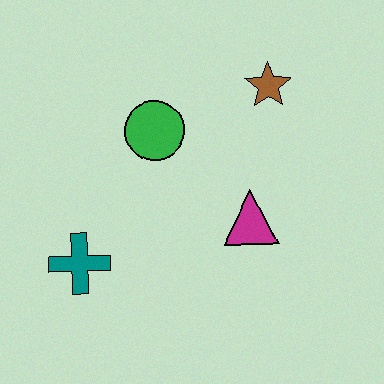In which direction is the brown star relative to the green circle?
The brown star is to the right of the green circle.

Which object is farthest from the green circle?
The teal cross is farthest from the green circle.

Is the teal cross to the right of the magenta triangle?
No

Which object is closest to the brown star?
The green circle is closest to the brown star.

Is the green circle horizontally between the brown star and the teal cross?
Yes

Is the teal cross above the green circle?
No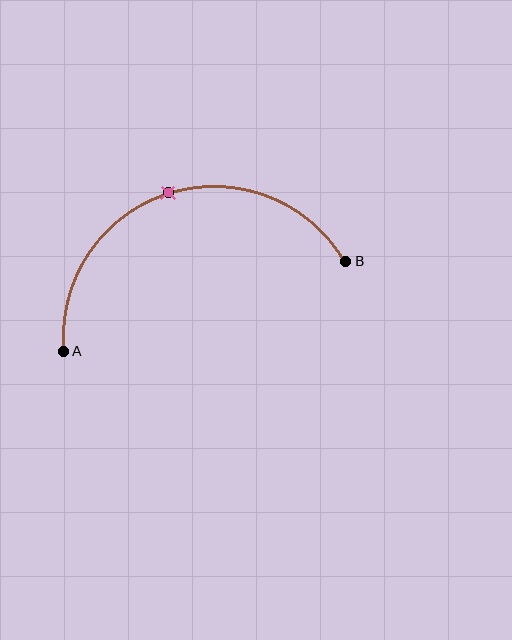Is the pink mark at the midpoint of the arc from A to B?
Yes. The pink mark lies on the arc at equal arc-length from both A and B — it is the arc midpoint.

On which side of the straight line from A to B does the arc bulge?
The arc bulges above the straight line connecting A and B.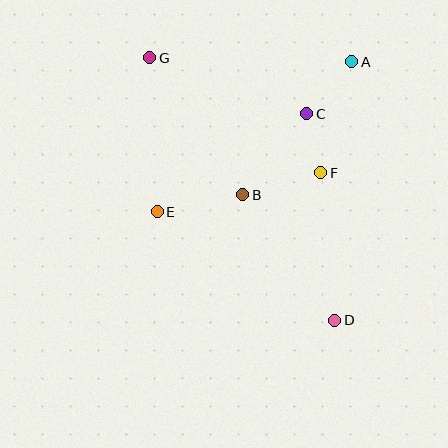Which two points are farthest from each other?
Points D and G are farthest from each other.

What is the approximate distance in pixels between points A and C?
The distance between A and C is approximately 69 pixels.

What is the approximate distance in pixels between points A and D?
The distance between A and D is approximately 259 pixels.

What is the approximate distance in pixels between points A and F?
The distance between A and F is approximately 115 pixels.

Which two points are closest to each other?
Points C and F are closest to each other.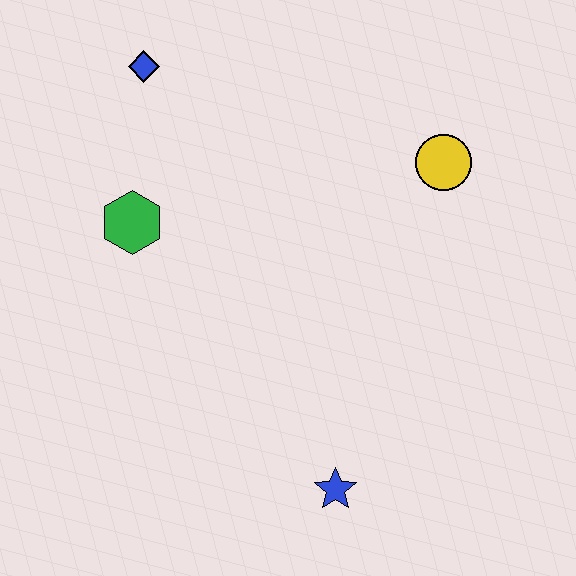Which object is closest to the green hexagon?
The blue diamond is closest to the green hexagon.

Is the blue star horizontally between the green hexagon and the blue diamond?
No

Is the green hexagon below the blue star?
No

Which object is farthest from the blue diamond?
The blue star is farthest from the blue diamond.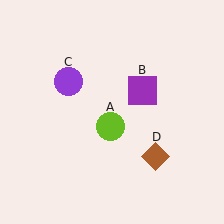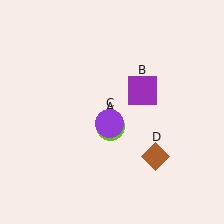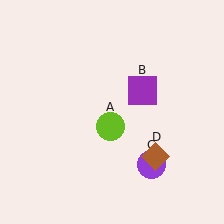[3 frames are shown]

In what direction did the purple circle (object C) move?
The purple circle (object C) moved down and to the right.